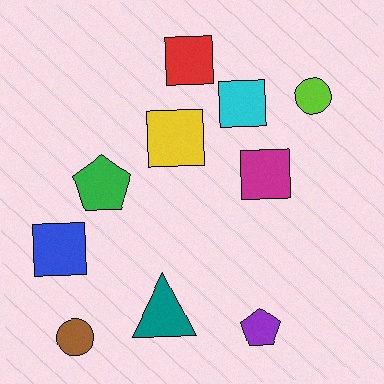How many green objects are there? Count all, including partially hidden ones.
There is 1 green object.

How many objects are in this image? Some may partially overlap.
There are 10 objects.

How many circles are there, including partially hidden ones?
There are 2 circles.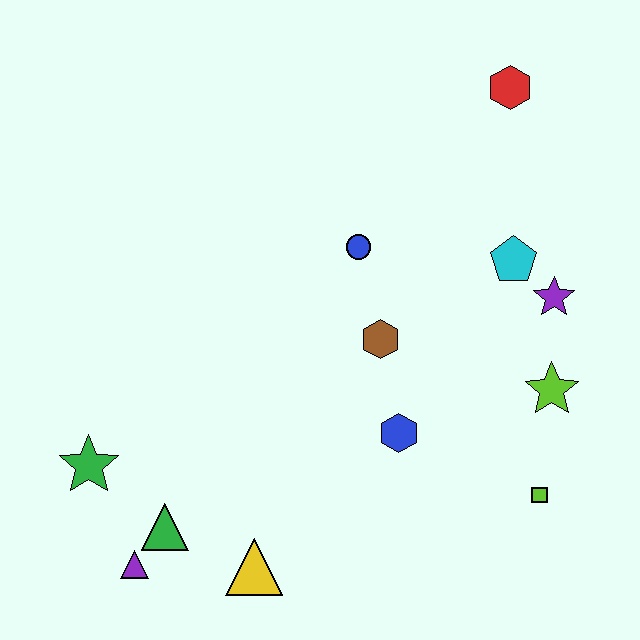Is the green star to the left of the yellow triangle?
Yes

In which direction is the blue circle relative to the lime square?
The blue circle is above the lime square.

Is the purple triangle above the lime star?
No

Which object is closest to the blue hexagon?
The brown hexagon is closest to the blue hexagon.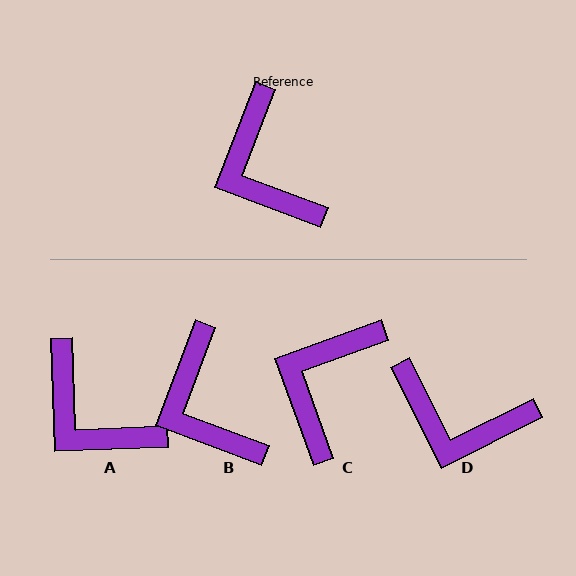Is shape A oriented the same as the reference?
No, it is off by about 23 degrees.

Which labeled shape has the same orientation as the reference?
B.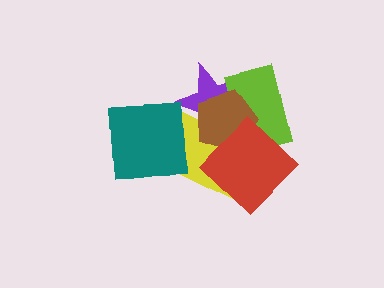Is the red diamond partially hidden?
No, no other shape covers it.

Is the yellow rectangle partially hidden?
Yes, it is partially covered by another shape.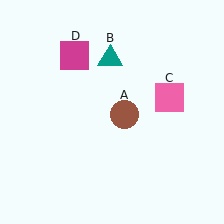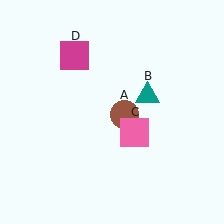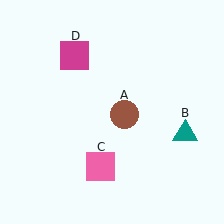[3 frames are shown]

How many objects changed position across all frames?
2 objects changed position: teal triangle (object B), pink square (object C).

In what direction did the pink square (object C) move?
The pink square (object C) moved down and to the left.